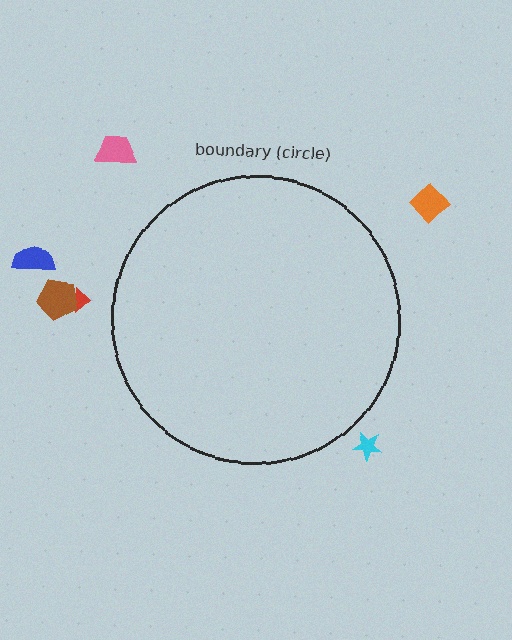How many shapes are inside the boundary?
0 inside, 6 outside.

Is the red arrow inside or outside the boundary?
Outside.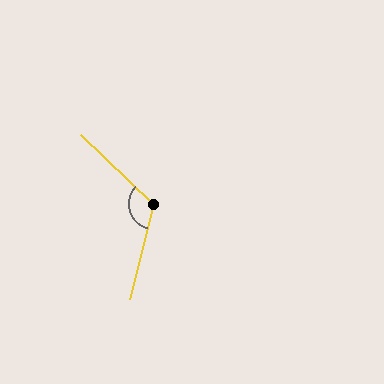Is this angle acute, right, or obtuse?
It is obtuse.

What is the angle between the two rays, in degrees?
Approximately 119 degrees.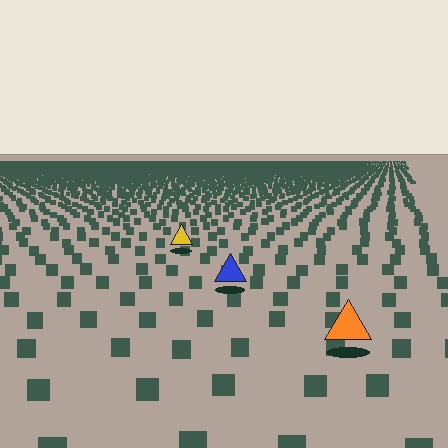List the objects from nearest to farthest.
From nearest to farthest: the orange triangle, the blue triangle, the yellow triangle.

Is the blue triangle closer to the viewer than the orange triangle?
No. The orange triangle is closer — you can tell from the texture gradient: the ground texture is coarser near it.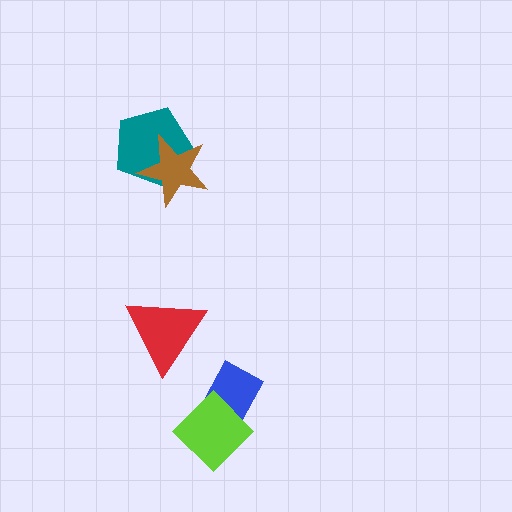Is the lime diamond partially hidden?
No, no other shape covers it.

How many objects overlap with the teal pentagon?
1 object overlaps with the teal pentagon.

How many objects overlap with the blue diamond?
1 object overlaps with the blue diamond.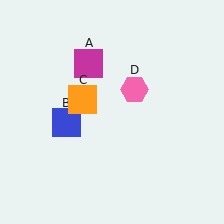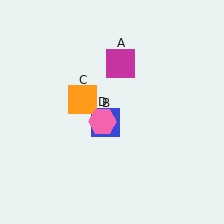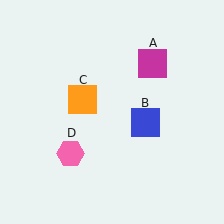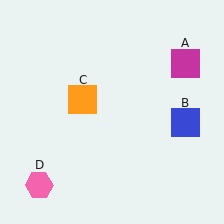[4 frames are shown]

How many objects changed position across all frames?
3 objects changed position: magenta square (object A), blue square (object B), pink hexagon (object D).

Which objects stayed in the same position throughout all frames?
Orange square (object C) remained stationary.